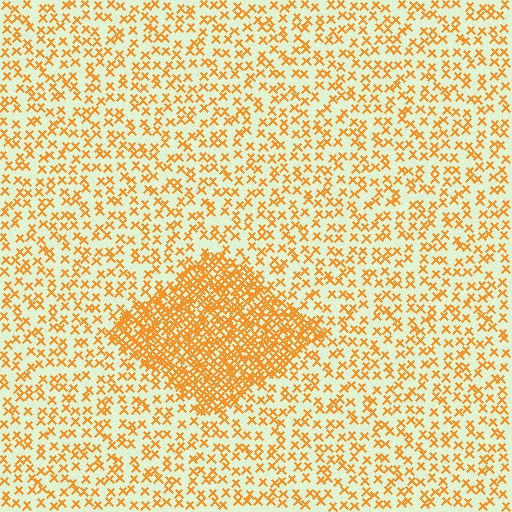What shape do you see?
I see a diamond.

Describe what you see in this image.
The image contains small orange elements arranged at two different densities. A diamond-shaped region is visible where the elements are more densely packed than the surrounding area.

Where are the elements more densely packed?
The elements are more densely packed inside the diamond boundary.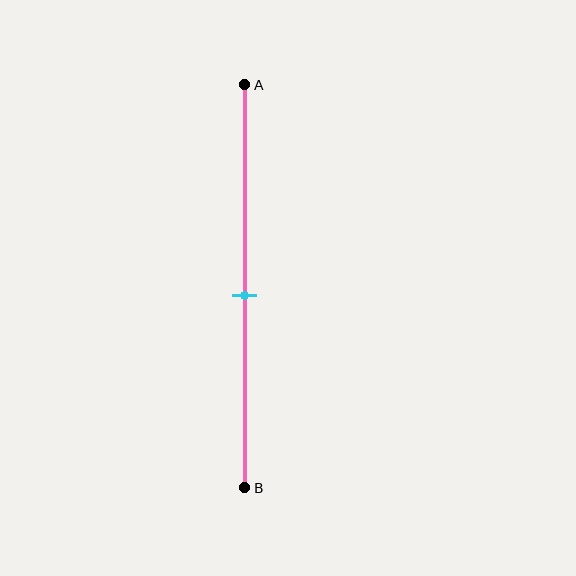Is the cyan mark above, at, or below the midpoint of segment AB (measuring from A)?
The cyan mark is approximately at the midpoint of segment AB.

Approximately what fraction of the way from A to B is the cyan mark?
The cyan mark is approximately 50% of the way from A to B.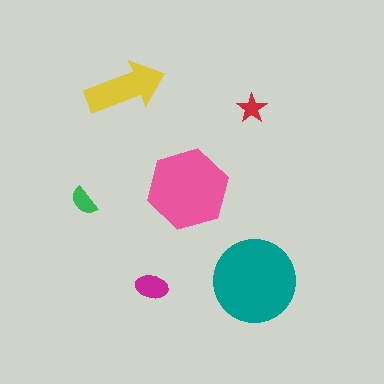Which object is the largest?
The teal circle.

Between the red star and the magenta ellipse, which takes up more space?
The magenta ellipse.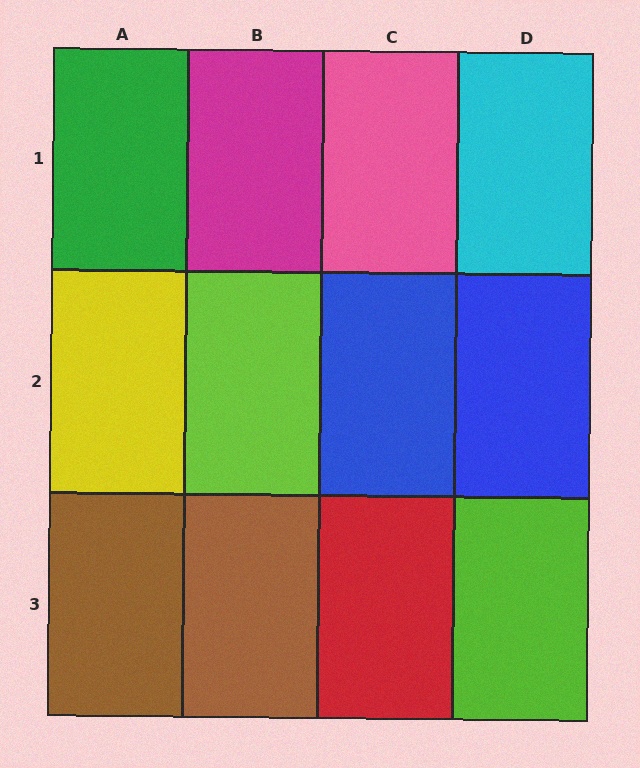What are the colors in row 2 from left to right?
Yellow, lime, blue, blue.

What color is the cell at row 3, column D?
Lime.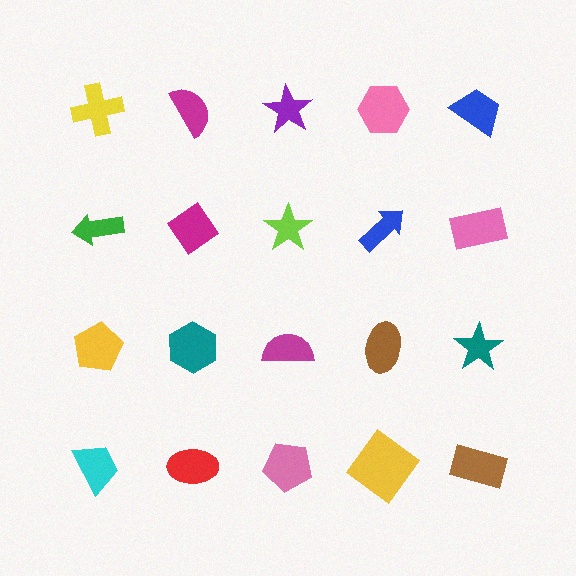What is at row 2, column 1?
A green arrow.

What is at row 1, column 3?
A purple star.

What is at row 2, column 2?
A magenta diamond.